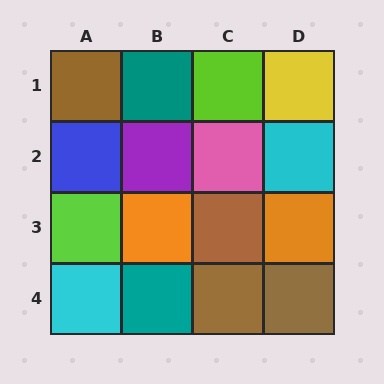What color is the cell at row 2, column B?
Purple.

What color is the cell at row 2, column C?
Pink.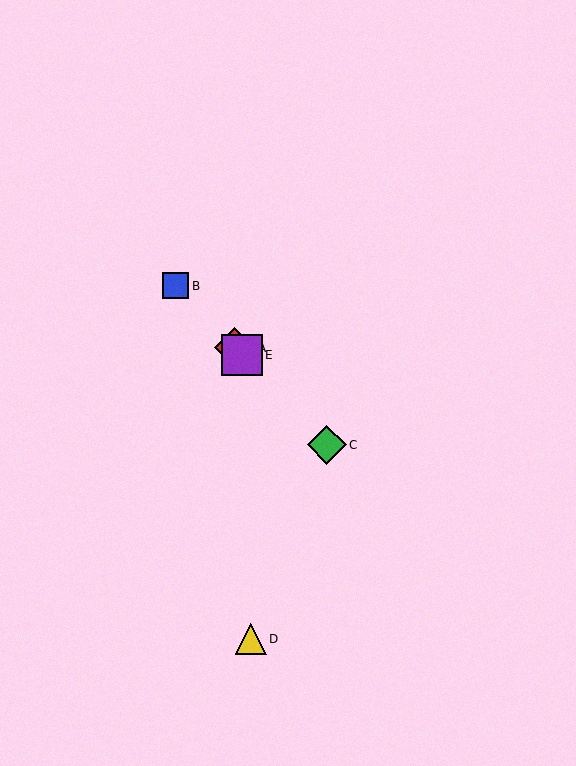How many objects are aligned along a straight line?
4 objects (A, B, C, E) are aligned along a straight line.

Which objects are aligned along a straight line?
Objects A, B, C, E are aligned along a straight line.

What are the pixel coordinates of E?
Object E is at (242, 355).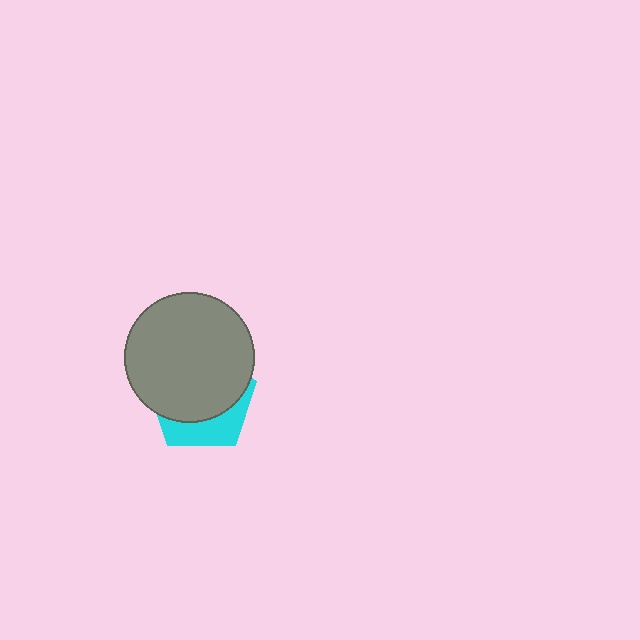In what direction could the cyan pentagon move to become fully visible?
The cyan pentagon could move down. That would shift it out from behind the gray circle entirely.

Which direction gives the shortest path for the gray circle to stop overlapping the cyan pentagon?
Moving up gives the shortest separation.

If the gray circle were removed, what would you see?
You would see the complete cyan pentagon.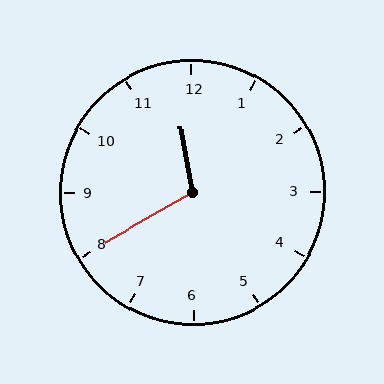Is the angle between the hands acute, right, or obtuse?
It is obtuse.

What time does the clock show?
11:40.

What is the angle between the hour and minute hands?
Approximately 110 degrees.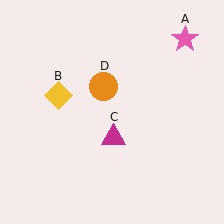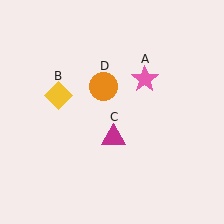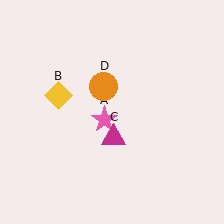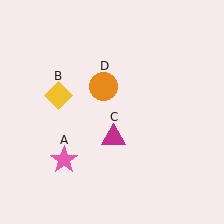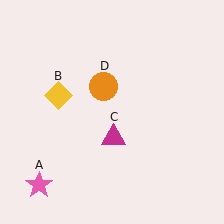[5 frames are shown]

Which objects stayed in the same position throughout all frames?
Yellow diamond (object B) and magenta triangle (object C) and orange circle (object D) remained stationary.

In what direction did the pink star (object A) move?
The pink star (object A) moved down and to the left.